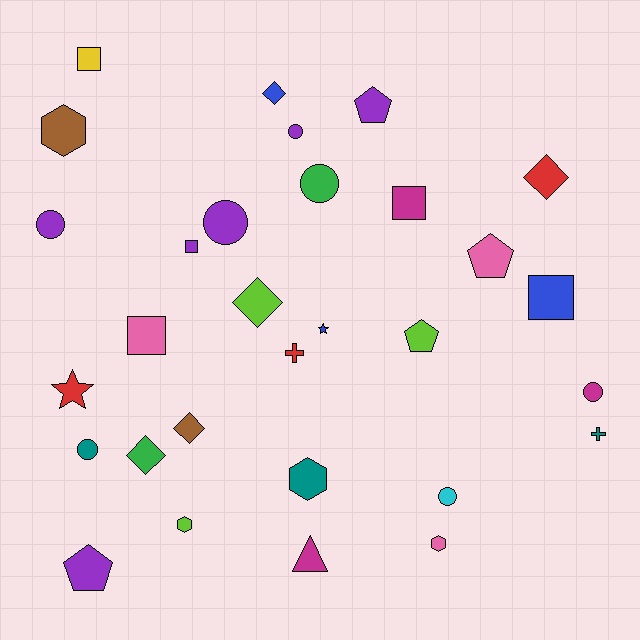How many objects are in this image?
There are 30 objects.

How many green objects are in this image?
There are 2 green objects.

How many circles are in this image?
There are 7 circles.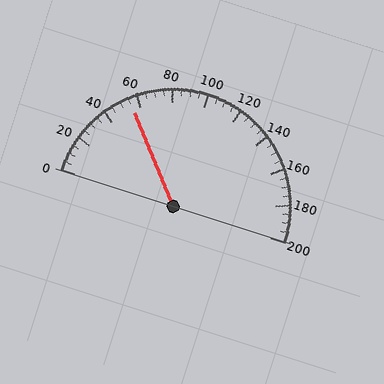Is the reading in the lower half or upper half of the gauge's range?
The reading is in the lower half of the range (0 to 200).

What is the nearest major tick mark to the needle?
The nearest major tick mark is 60.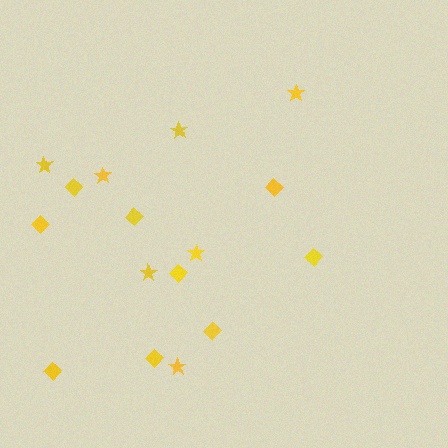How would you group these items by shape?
There are 2 groups: one group of stars (7) and one group of diamonds (9).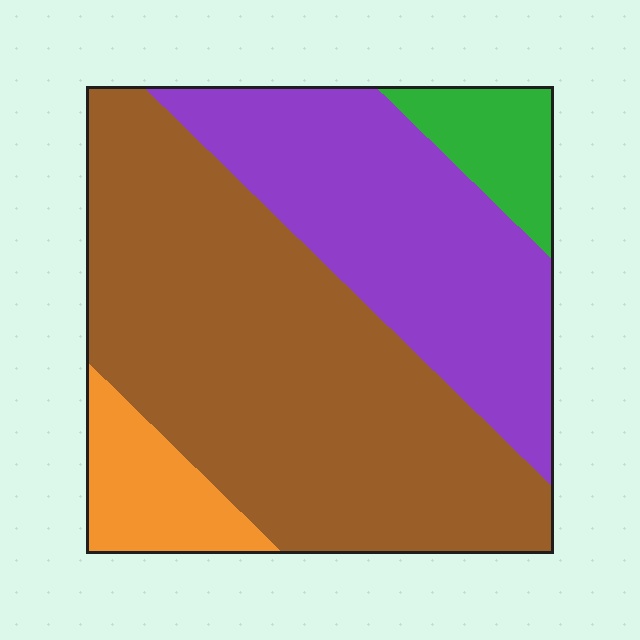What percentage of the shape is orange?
Orange takes up about one tenth (1/10) of the shape.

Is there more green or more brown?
Brown.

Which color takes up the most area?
Brown, at roughly 55%.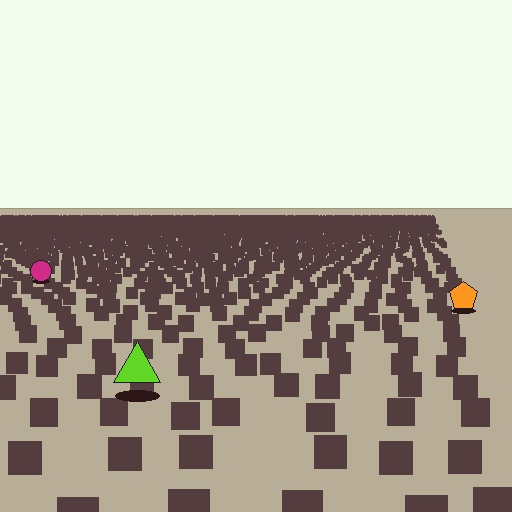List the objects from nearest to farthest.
From nearest to farthest: the lime triangle, the orange pentagon, the magenta circle.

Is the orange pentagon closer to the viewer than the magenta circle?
Yes. The orange pentagon is closer — you can tell from the texture gradient: the ground texture is coarser near it.